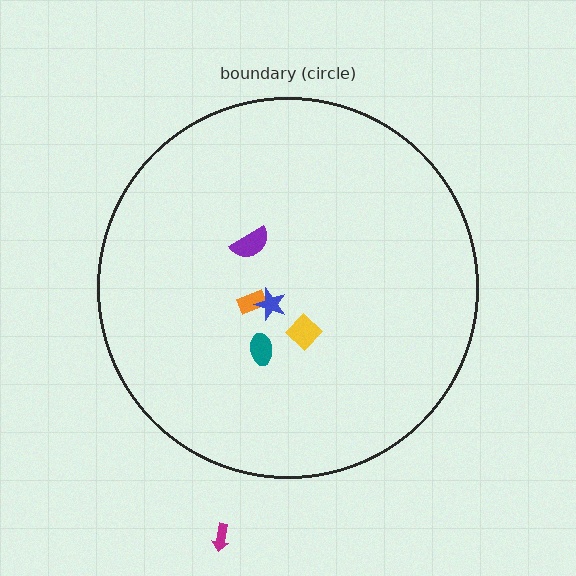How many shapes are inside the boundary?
5 inside, 1 outside.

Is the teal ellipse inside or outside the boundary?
Inside.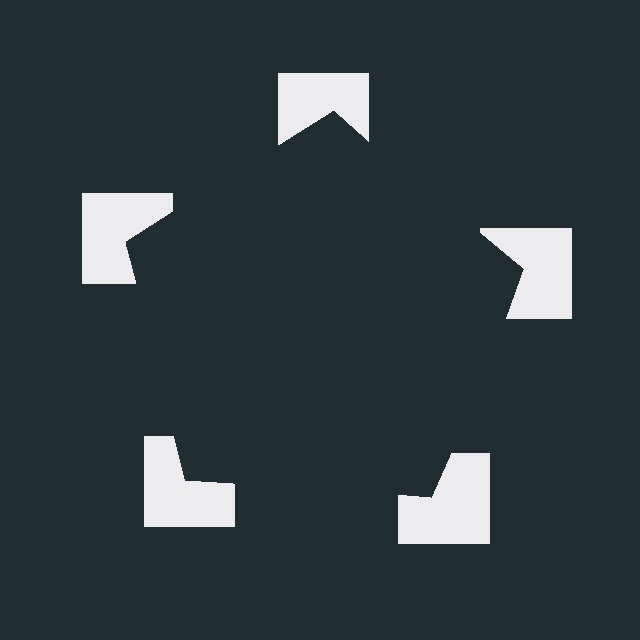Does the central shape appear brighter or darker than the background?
It typically appears slightly darker than the background, even though no actual brightness change is drawn.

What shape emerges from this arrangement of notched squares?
An illusory pentagon — its edges are inferred from the aligned wedge cuts in the notched squares, not physically drawn.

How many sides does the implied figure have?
5 sides.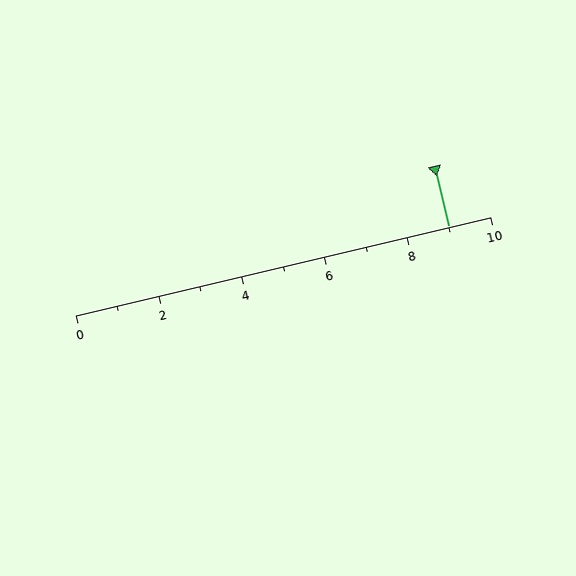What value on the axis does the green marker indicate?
The marker indicates approximately 9.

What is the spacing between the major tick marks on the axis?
The major ticks are spaced 2 apart.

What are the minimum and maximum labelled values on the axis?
The axis runs from 0 to 10.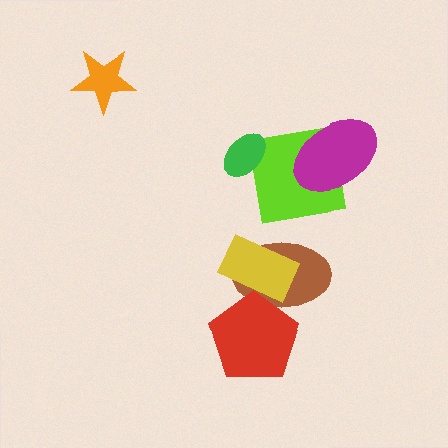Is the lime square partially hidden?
Yes, it is partially covered by another shape.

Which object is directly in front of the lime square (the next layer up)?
The green ellipse is directly in front of the lime square.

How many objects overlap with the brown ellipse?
2 objects overlap with the brown ellipse.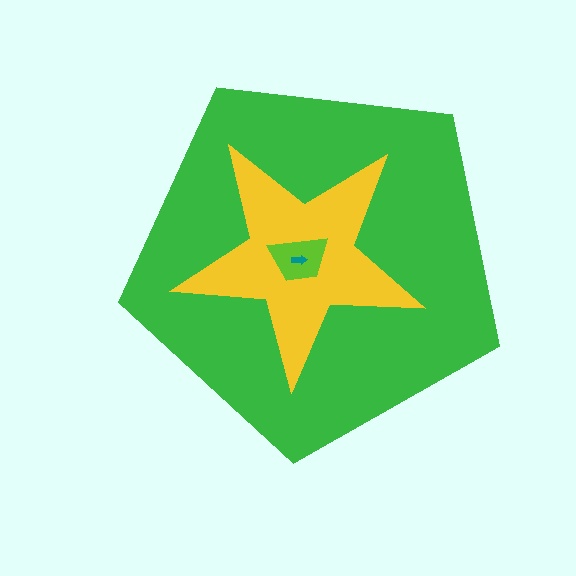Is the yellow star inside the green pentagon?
Yes.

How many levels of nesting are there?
4.